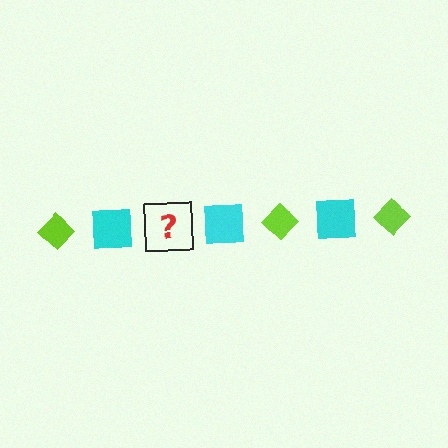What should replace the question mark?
The question mark should be replaced with a lime diamond.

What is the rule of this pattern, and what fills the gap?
The rule is that the pattern alternates between lime diamond and cyan square. The gap should be filled with a lime diamond.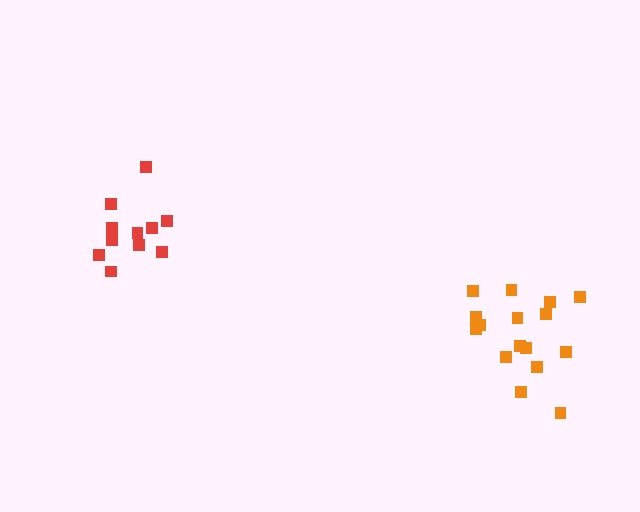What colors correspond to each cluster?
The clusters are colored: orange, red.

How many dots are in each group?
Group 1: 16 dots, Group 2: 11 dots (27 total).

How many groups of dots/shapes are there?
There are 2 groups.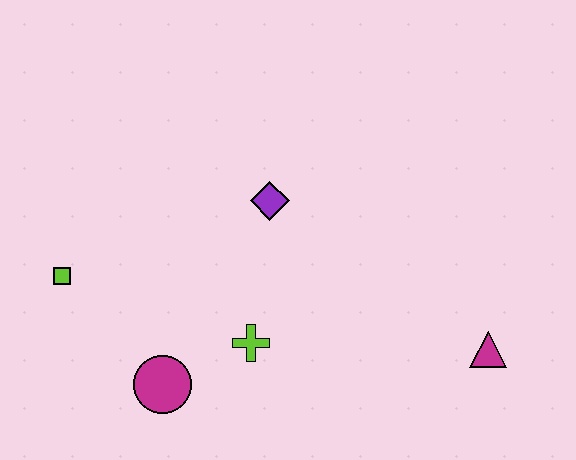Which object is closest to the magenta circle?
The lime cross is closest to the magenta circle.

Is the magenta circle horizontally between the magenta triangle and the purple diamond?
No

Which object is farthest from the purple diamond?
The magenta triangle is farthest from the purple diamond.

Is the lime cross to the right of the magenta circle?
Yes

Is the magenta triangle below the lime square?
Yes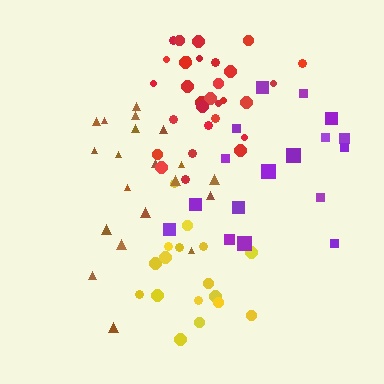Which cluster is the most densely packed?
Red.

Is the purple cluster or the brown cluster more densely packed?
Brown.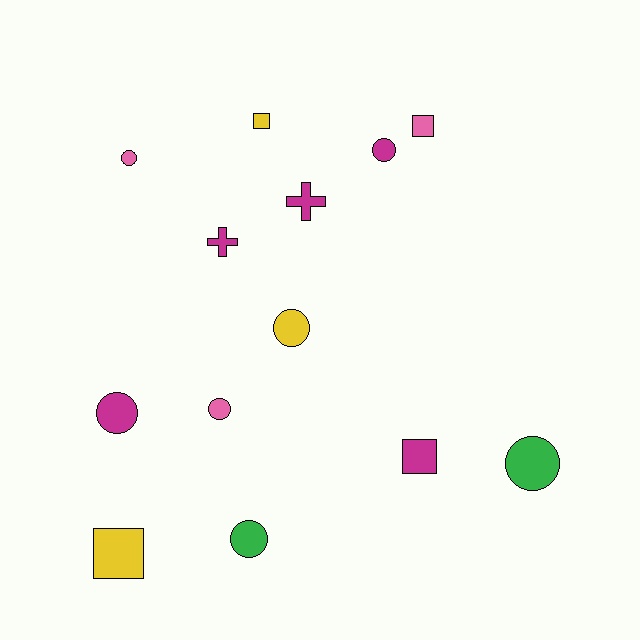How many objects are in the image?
There are 13 objects.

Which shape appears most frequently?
Circle, with 7 objects.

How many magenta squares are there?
There is 1 magenta square.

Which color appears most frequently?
Magenta, with 5 objects.